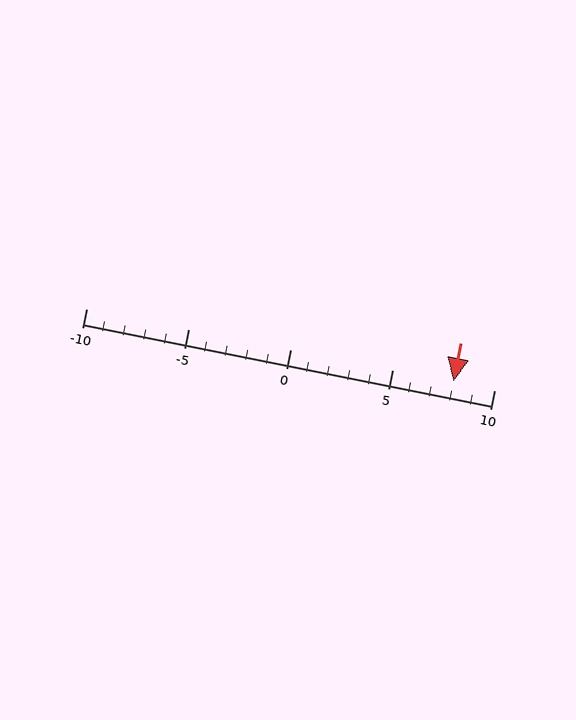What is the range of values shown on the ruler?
The ruler shows values from -10 to 10.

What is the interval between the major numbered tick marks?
The major tick marks are spaced 5 units apart.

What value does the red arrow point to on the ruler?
The red arrow points to approximately 8.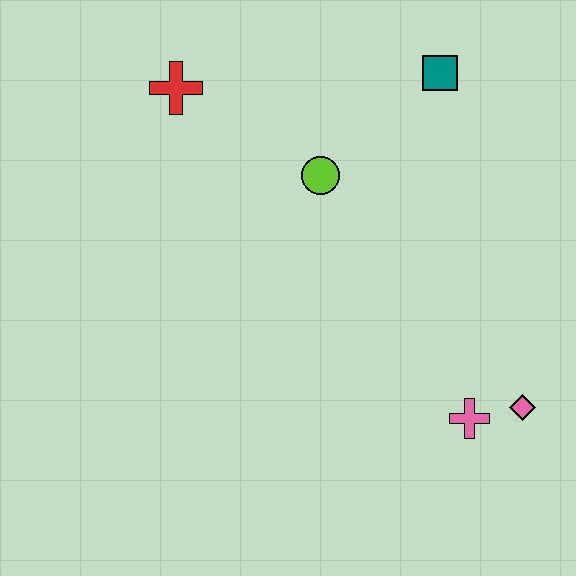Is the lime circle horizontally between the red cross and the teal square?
Yes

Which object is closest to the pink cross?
The pink diamond is closest to the pink cross.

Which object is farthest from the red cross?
The pink diamond is farthest from the red cross.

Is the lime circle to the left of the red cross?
No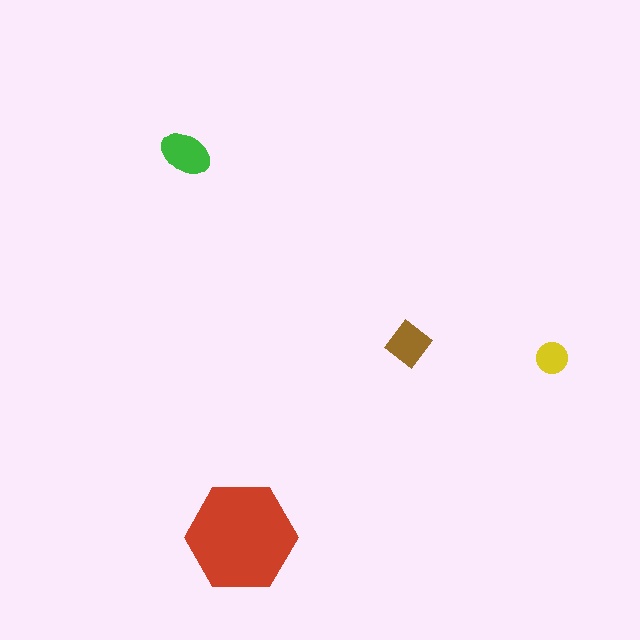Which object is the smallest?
The yellow circle.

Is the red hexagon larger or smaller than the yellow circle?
Larger.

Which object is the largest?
The red hexagon.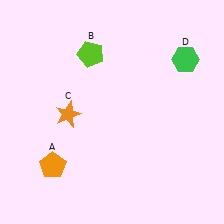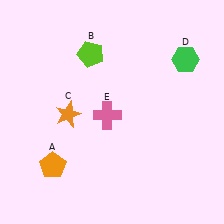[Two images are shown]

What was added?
A pink cross (E) was added in Image 2.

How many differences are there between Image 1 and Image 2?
There is 1 difference between the two images.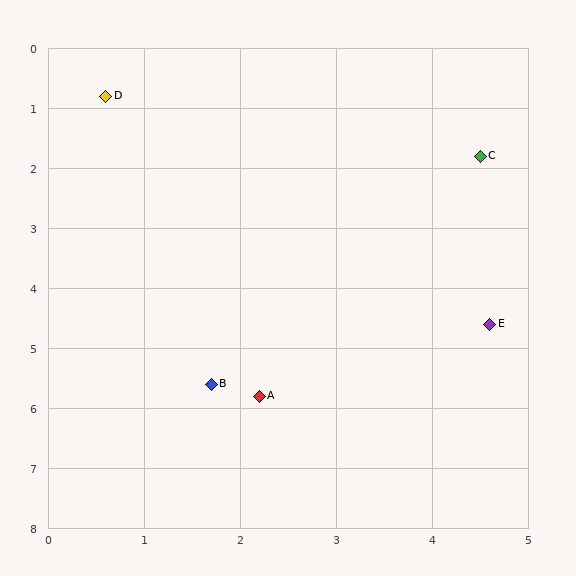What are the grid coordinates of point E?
Point E is at approximately (4.6, 4.6).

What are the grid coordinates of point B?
Point B is at approximately (1.7, 5.6).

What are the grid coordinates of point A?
Point A is at approximately (2.2, 5.8).